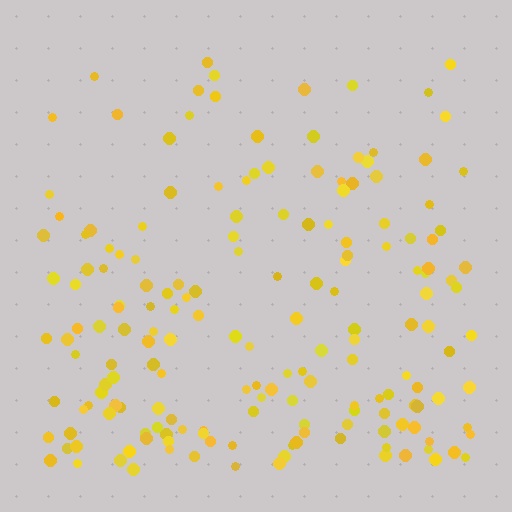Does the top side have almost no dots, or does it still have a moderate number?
Still a moderate number, just noticeably fewer than the bottom.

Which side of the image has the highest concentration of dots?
The bottom.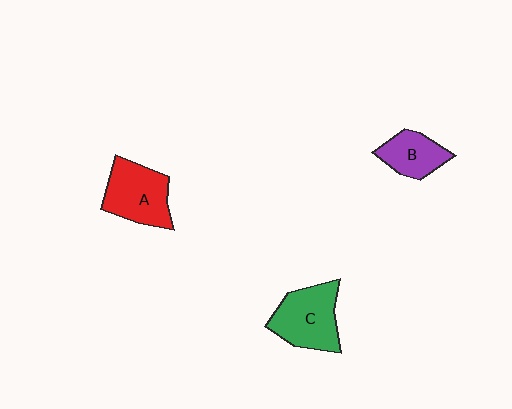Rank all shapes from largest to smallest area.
From largest to smallest: C (green), A (red), B (purple).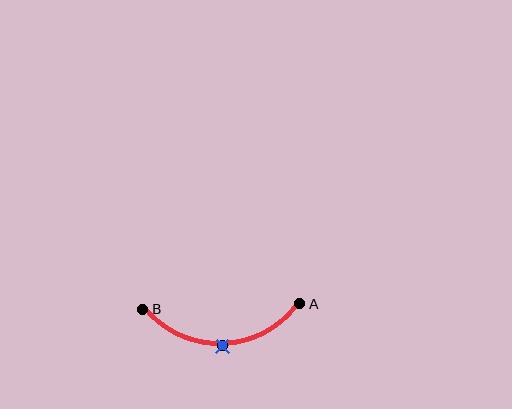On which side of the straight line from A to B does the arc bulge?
The arc bulges below the straight line connecting A and B.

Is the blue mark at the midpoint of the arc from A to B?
Yes. The blue mark lies on the arc at equal arc-length from both A and B — it is the arc midpoint.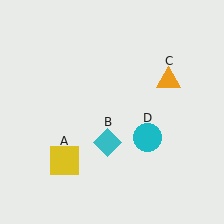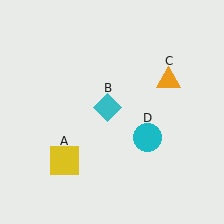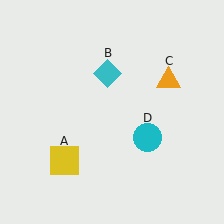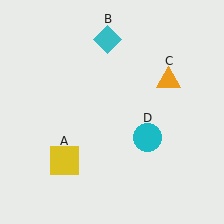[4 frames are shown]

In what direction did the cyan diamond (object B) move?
The cyan diamond (object B) moved up.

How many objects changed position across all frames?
1 object changed position: cyan diamond (object B).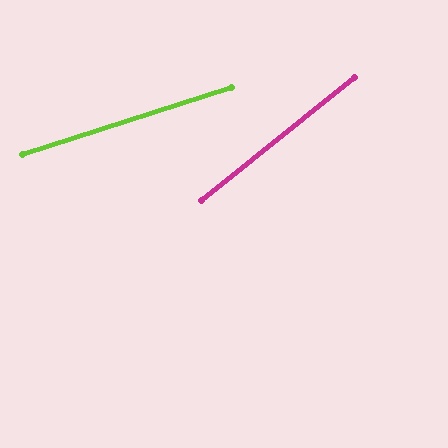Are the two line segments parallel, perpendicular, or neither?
Neither parallel nor perpendicular — they differ by about 21°.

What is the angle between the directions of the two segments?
Approximately 21 degrees.